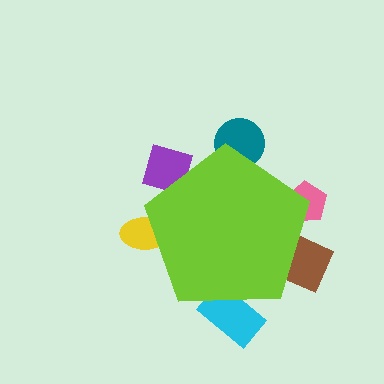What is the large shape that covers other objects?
A lime pentagon.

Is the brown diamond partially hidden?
Yes, the brown diamond is partially hidden behind the lime pentagon.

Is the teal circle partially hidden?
Yes, the teal circle is partially hidden behind the lime pentagon.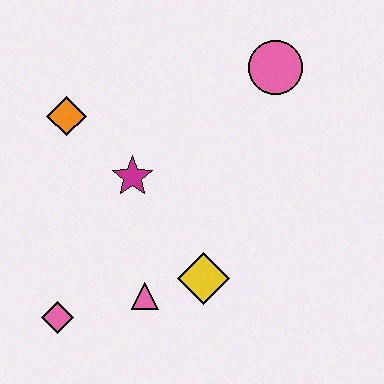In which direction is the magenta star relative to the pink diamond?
The magenta star is above the pink diamond.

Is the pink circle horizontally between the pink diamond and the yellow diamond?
No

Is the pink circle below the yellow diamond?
No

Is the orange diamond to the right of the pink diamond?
Yes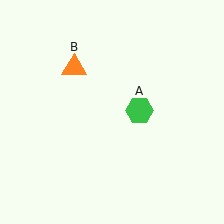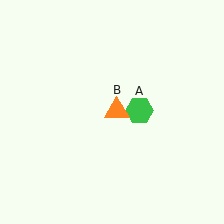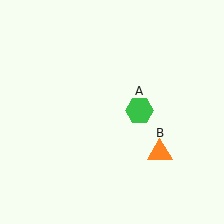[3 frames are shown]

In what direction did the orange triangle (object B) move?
The orange triangle (object B) moved down and to the right.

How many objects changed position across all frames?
1 object changed position: orange triangle (object B).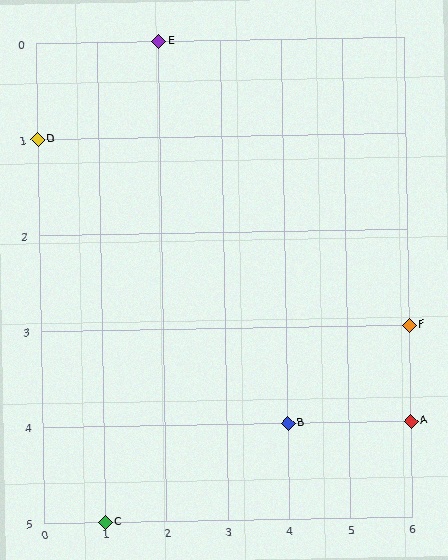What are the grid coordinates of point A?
Point A is at grid coordinates (6, 4).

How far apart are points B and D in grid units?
Points B and D are 4 columns and 3 rows apart (about 5.0 grid units diagonally).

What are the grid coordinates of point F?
Point F is at grid coordinates (6, 3).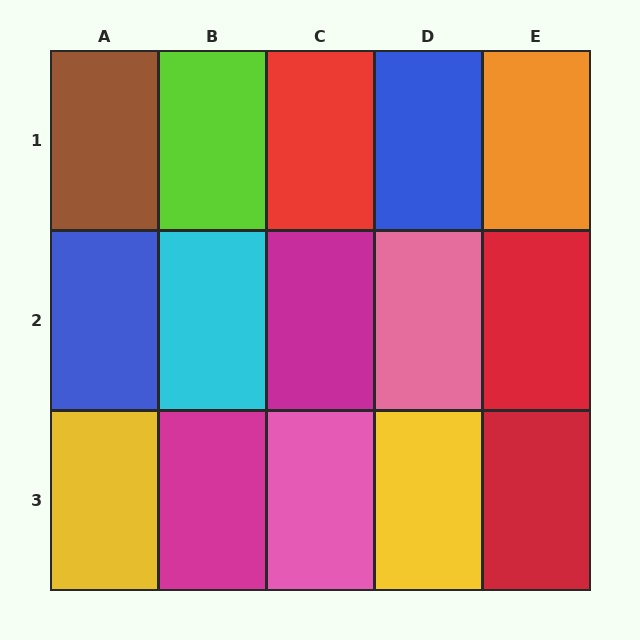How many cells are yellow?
2 cells are yellow.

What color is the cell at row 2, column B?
Cyan.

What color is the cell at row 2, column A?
Blue.